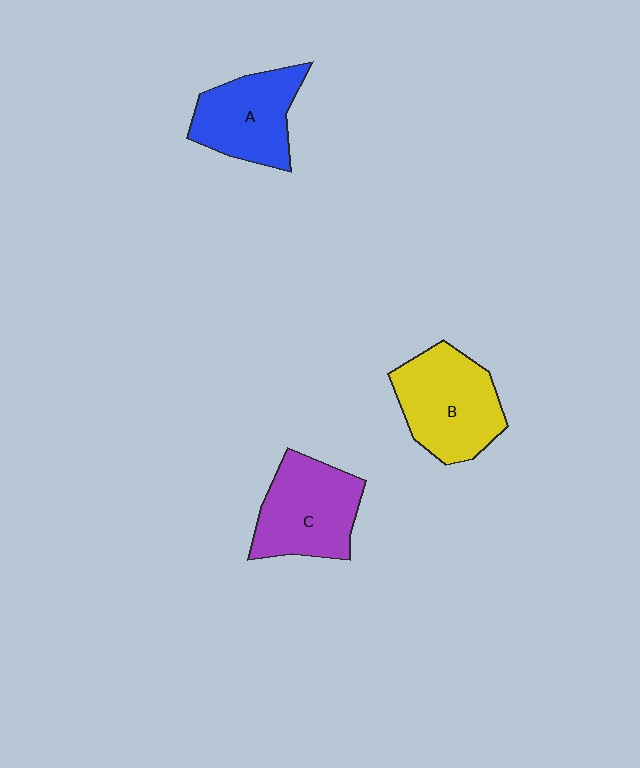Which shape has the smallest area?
Shape A (blue).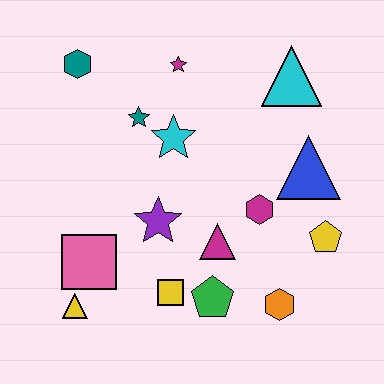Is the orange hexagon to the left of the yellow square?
No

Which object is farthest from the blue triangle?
The yellow triangle is farthest from the blue triangle.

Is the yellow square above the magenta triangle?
No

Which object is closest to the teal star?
The cyan star is closest to the teal star.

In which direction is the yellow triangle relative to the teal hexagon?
The yellow triangle is below the teal hexagon.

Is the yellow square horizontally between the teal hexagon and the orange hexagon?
Yes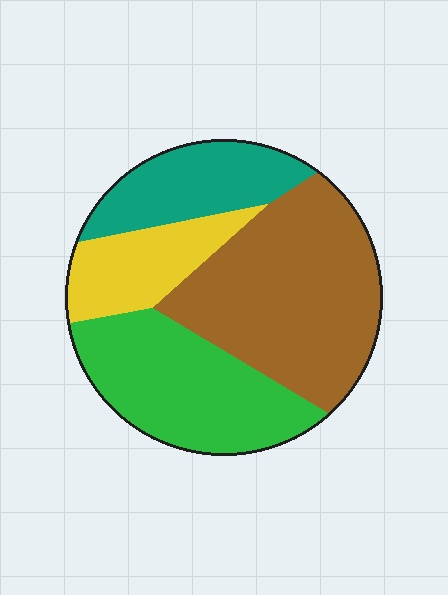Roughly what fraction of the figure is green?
Green takes up about one quarter (1/4) of the figure.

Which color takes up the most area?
Brown, at roughly 40%.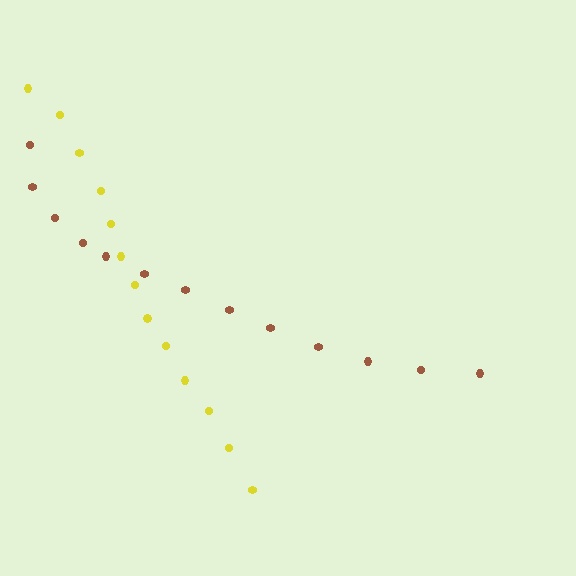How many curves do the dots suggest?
There are 2 distinct paths.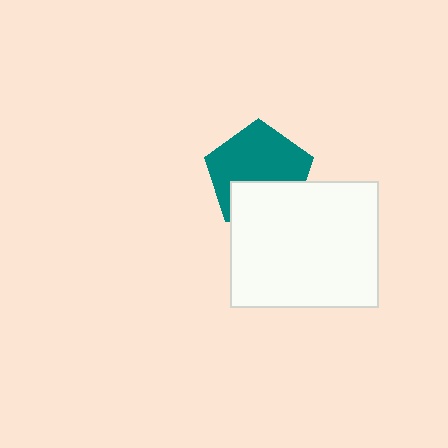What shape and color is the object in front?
The object in front is a white rectangle.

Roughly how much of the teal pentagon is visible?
About half of it is visible (roughly 64%).